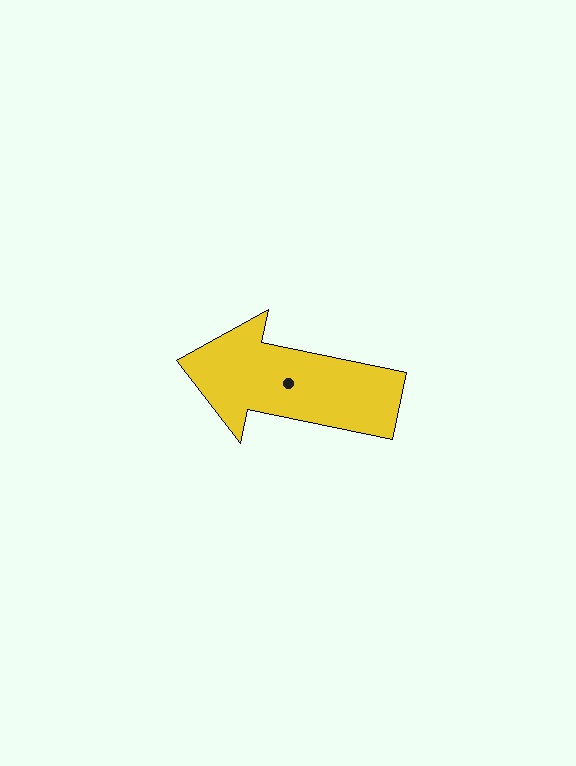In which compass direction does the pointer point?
West.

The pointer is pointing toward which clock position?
Roughly 9 o'clock.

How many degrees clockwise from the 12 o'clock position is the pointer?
Approximately 282 degrees.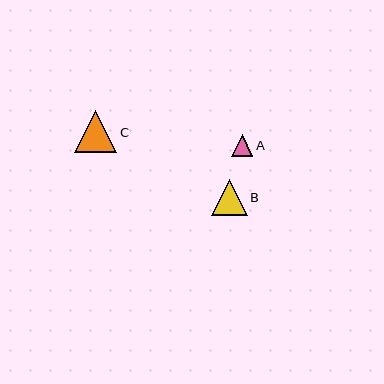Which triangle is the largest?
Triangle C is the largest with a size of approximately 42 pixels.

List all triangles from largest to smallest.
From largest to smallest: C, B, A.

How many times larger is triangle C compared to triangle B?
Triangle C is approximately 1.2 times the size of triangle B.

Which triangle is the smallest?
Triangle A is the smallest with a size of approximately 22 pixels.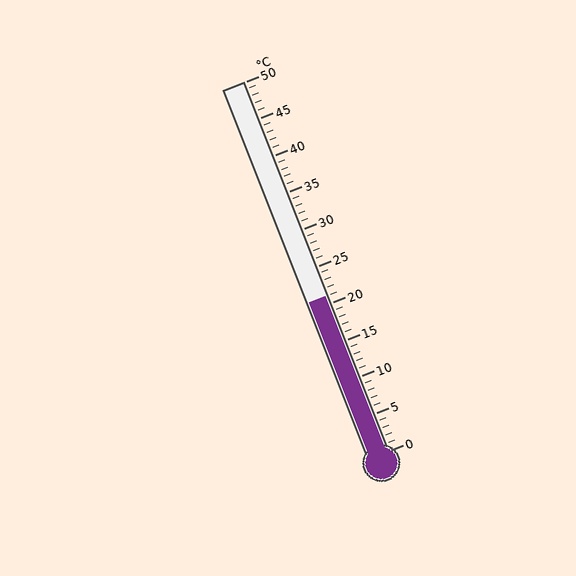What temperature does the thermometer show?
The thermometer shows approximately 21°C.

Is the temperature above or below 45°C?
The temperature is below 45°C.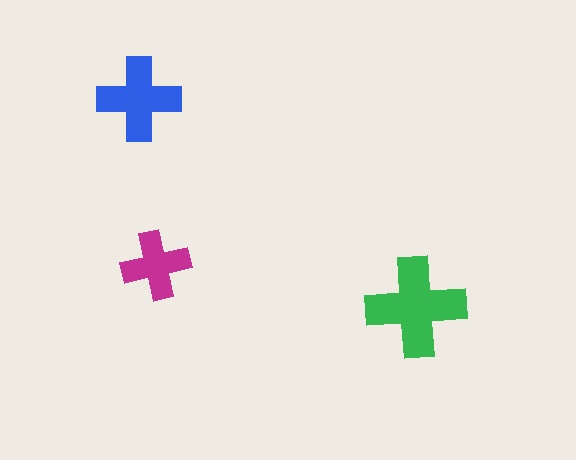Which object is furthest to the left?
The blue cross is leftmost.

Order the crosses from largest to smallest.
the green one, the blue one, the magenta one.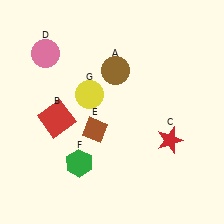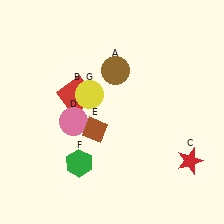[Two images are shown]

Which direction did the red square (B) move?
The red square (B) moved up.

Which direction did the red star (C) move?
The red star (C) moved down.